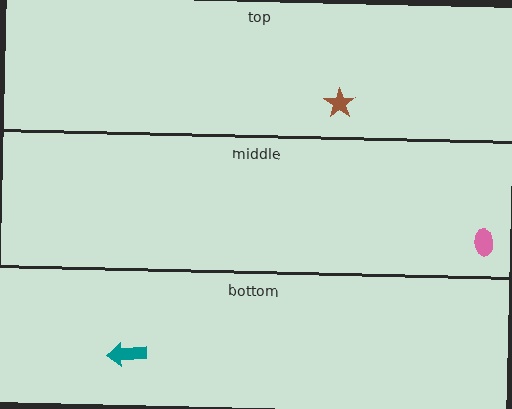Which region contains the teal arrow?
The bottom region.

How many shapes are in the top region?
1.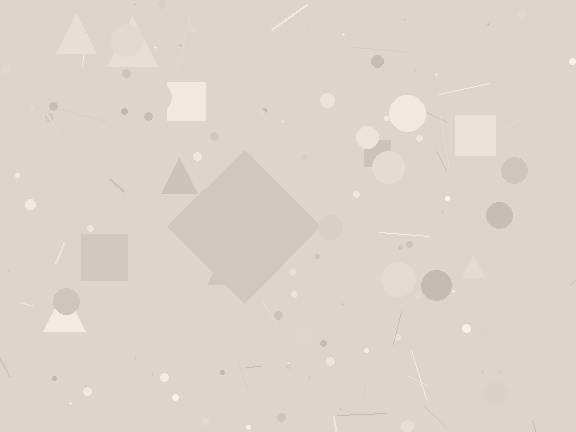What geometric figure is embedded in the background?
A diamond is embedded in the background.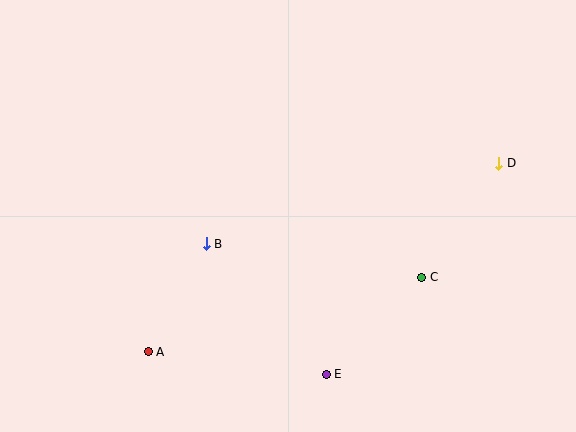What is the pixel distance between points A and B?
The distance between A and B is 123 pixels.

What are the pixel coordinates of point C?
Point C is at (422, 277).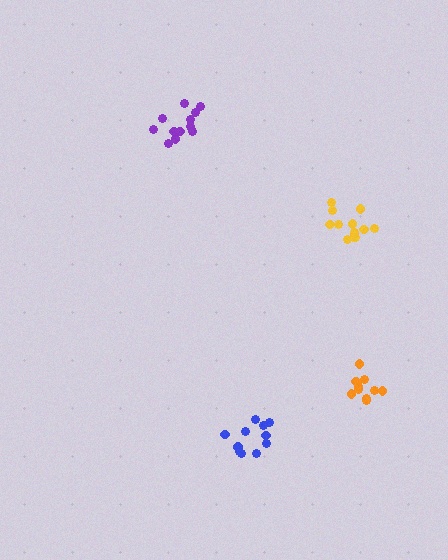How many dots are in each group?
Group 1: 10 dots, Group 2: 11 dots, Group 3: 12 dots, Group 4: 12 dots (45 total).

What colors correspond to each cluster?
The clusters are colored: orange, blue, purple, yellow.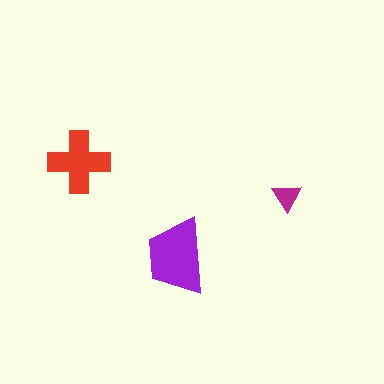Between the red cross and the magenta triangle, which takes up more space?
The red cross.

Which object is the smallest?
The magenta triangle.